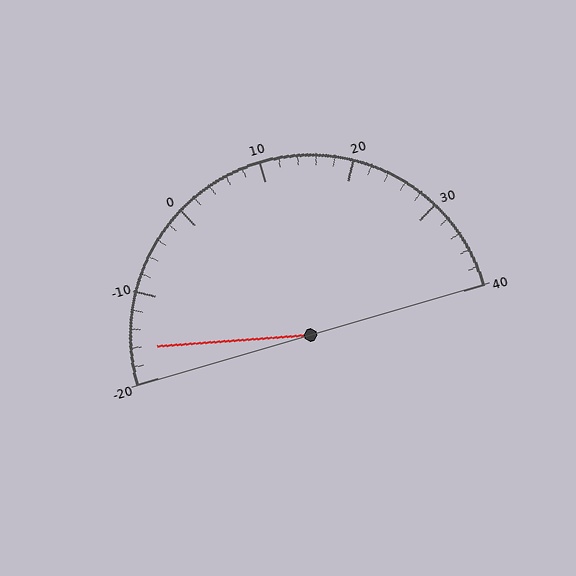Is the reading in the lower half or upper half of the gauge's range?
The reading is in the lower half of the range (-20 to 40).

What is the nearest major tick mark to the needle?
The nearest major tick mark is -20.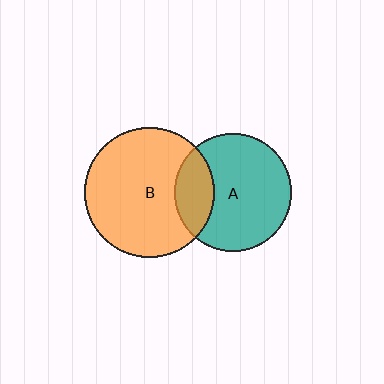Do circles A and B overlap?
Yes.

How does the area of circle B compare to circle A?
Approximately 1.2 times.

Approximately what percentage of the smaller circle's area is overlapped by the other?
Approximately 25%.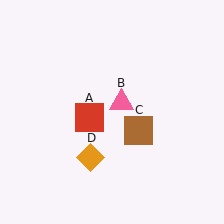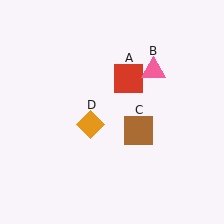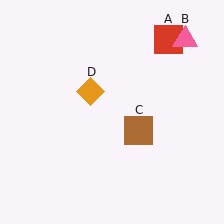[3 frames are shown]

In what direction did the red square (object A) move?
The red square (object A) moved up and to the right.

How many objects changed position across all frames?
3 objects changed position: red square (object A), pink triangle (object B), orange diamond (object D).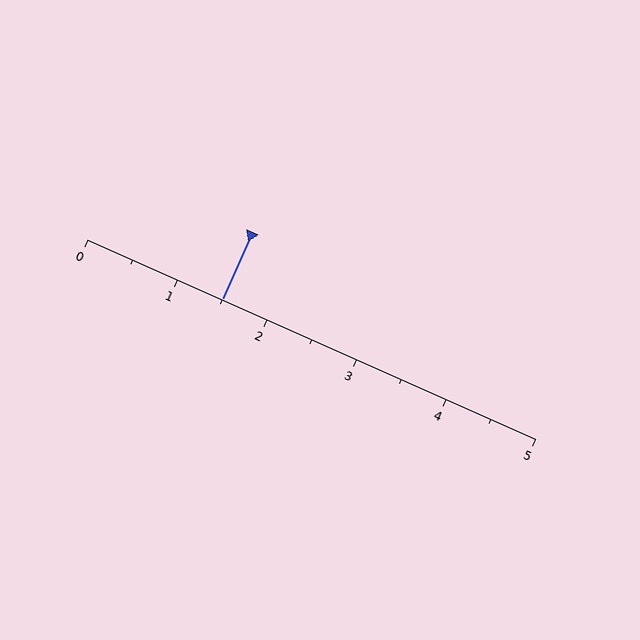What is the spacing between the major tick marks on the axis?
The major ticks are spaced 1 apart.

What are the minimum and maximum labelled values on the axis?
The axis runs from 0 to 5.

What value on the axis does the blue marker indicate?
The marker indicates approximately 1.5.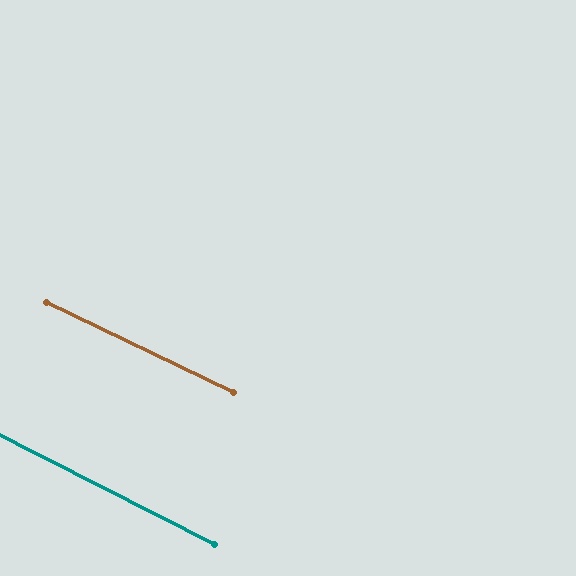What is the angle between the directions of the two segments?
Approximately 1 degree.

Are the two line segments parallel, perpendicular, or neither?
Parallel — their directions differ by only 1.2°.